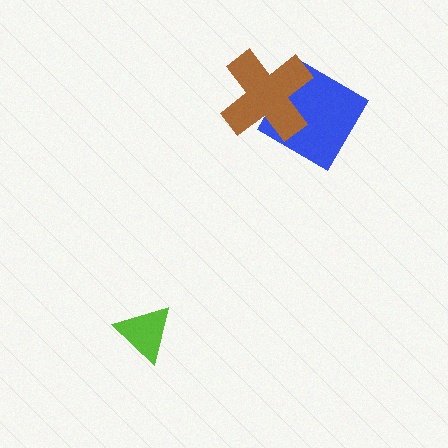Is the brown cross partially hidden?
No, no other shape covers it.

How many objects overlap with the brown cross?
1 object overlaps with the brown cross.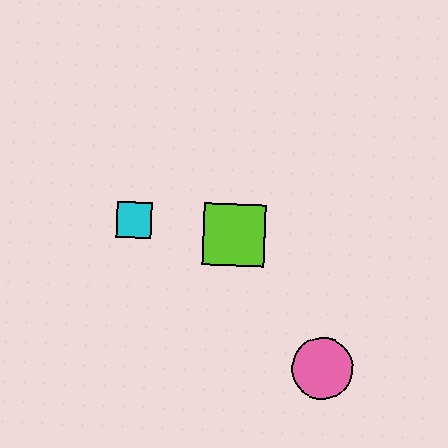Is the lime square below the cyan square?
Yes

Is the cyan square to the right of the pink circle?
No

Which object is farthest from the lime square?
The pink circle is farthest from the lime square.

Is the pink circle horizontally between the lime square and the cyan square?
No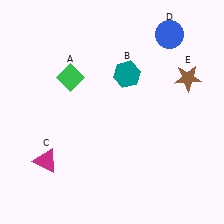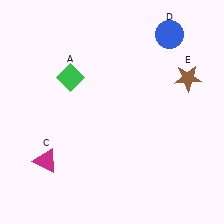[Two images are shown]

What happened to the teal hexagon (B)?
The teal hexagon (B) was removed in Image 2. It was in the top-right area of Image 1.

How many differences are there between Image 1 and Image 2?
There is 1 difference between the two images.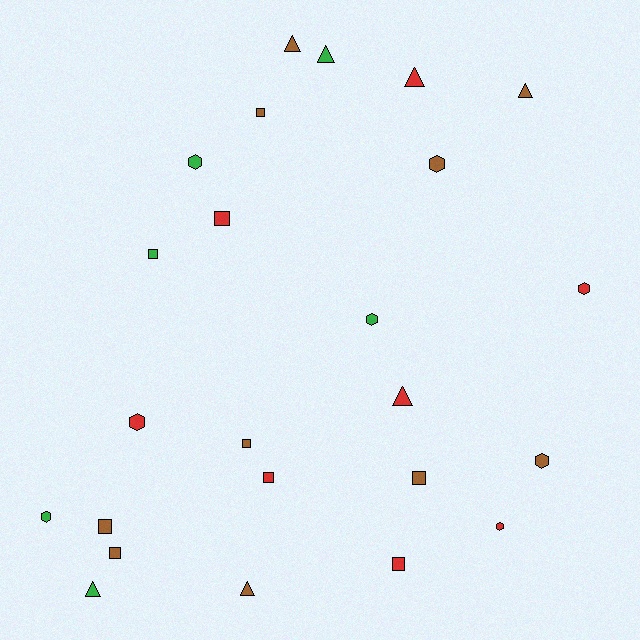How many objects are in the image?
There are 24 objects.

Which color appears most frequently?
Brown, with 10 objects.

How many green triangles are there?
There are 2 green triangles.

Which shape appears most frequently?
Square, with 9 objects.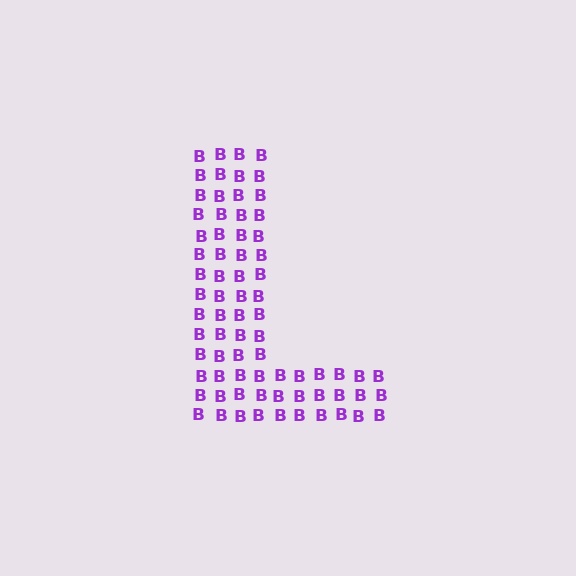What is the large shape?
The large shape is the letter L.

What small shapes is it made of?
It is made of small letter B's.